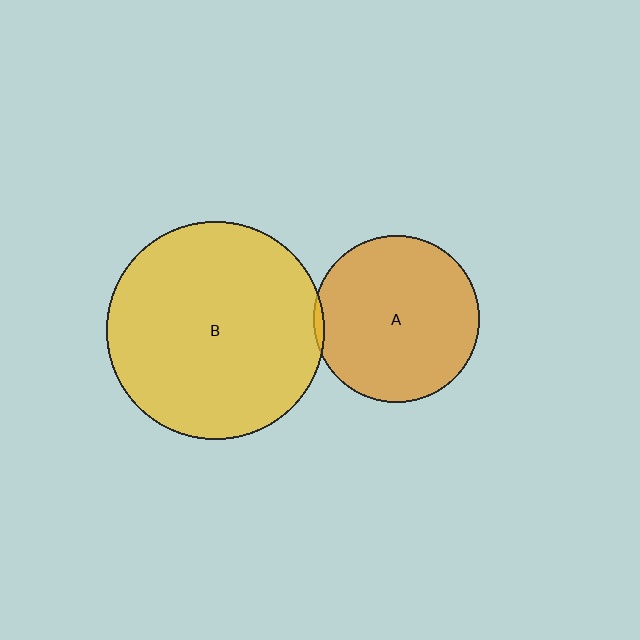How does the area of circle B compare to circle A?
Approximately 1.7 times.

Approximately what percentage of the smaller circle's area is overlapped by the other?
Approximately 5%.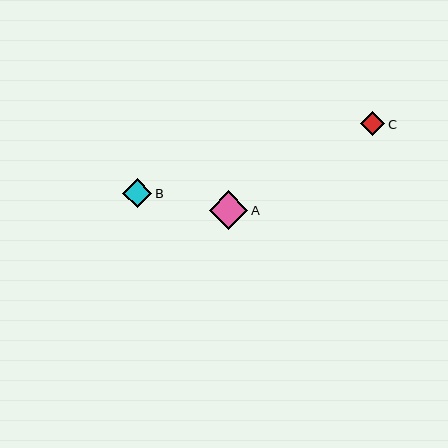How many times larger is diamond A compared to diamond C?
Diamond A is approximately 1.6 times the size of diamond C.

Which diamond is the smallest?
Diamond C is the smallest with a size of approximately 24 pixels.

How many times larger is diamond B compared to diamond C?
Diamond B is approximately 1.2 times the size of diamond C.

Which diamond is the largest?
Diamond A is the largest with a size of approximately 39 pixels.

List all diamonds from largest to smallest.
From largest to smallest: A, B, C.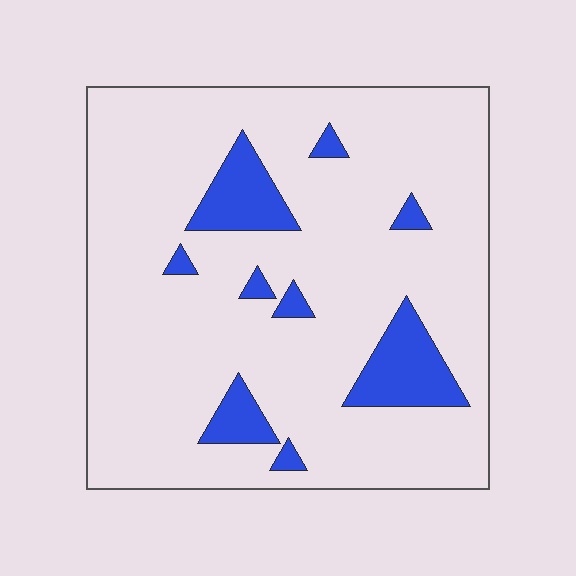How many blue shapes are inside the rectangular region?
9.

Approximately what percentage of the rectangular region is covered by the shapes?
Approximately 15%.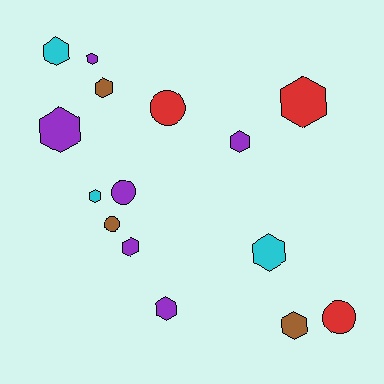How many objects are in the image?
There are 15 objects.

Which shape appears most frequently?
Hexagon, with 11 objects.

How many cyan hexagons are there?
There are 3 cyan hexagons.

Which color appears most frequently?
Purple, with 6 objects.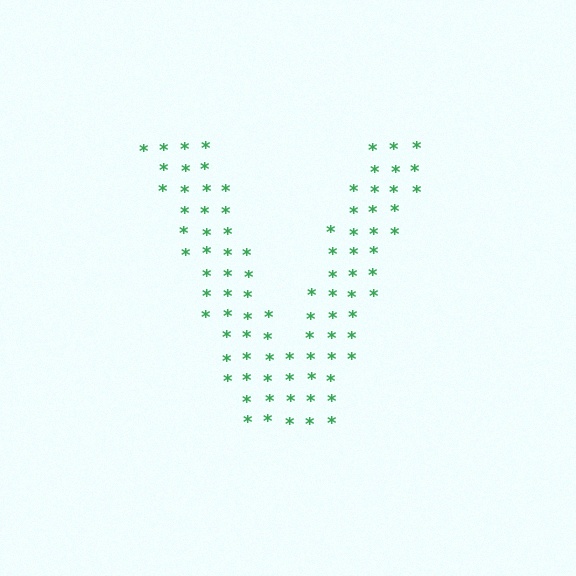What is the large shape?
The large shape is the letter V.